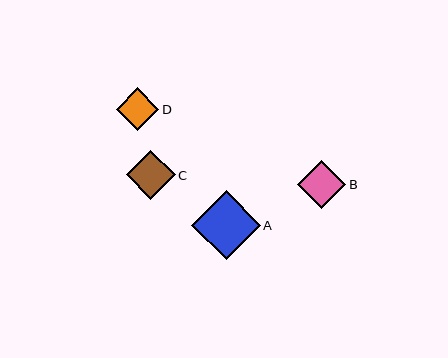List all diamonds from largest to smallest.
From largest to smallest: A, C, B, D.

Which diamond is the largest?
Diamond A is the largest with a size of approximately 68 pixels.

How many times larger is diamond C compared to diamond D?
Diamond C is approximately 1.2 times the size of diamond D.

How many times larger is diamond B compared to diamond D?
Diamond B is approximately 1.1 times the size of diamond D.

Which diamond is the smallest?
Diamond D is the smallest with a size of approximately 43 pixels.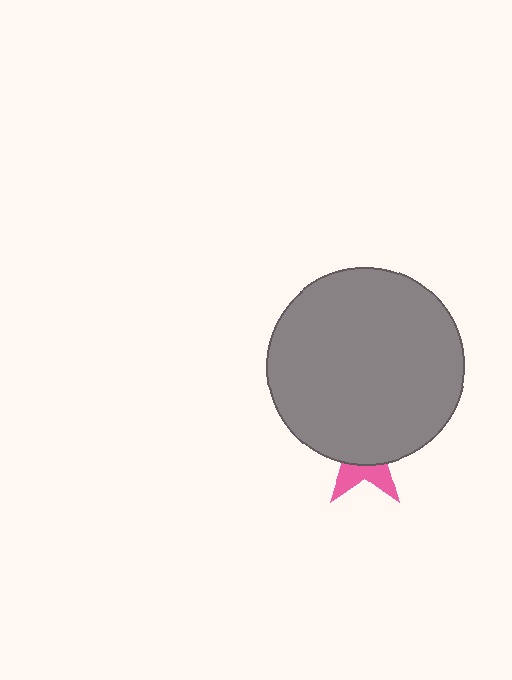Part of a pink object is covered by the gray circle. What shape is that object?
It is a star.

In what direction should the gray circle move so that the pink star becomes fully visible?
The gray circle should move up. That is the shortest direction to clear the overlap and leave the pink star fully visible.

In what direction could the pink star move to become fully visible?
The pink star could move down. That would shift it out from behind the gray circle entirely.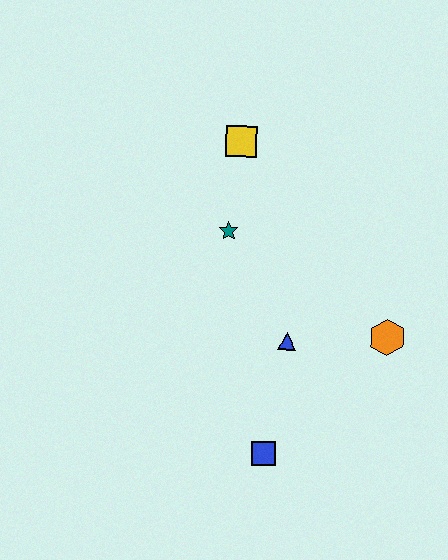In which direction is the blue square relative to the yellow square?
The blue square is below the yellow square.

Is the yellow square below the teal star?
No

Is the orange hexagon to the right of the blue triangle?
Yes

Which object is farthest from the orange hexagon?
The yellow square is farthest from the orange hexagon.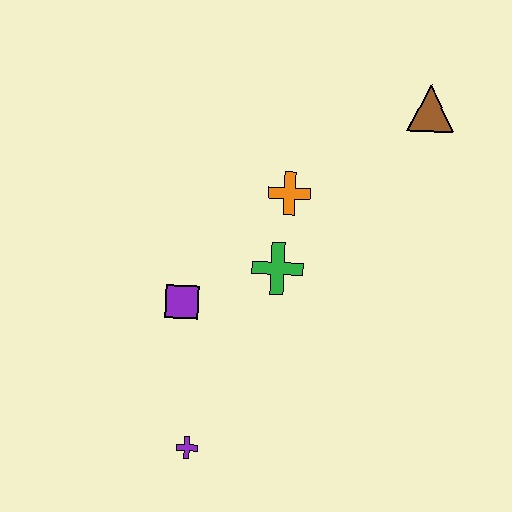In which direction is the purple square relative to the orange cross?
The purple square is below the orange cross.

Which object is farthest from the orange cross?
The purple cross is farthest from the orange cross.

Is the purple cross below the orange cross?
Yes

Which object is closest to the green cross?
The orange cross is closest to the green cross.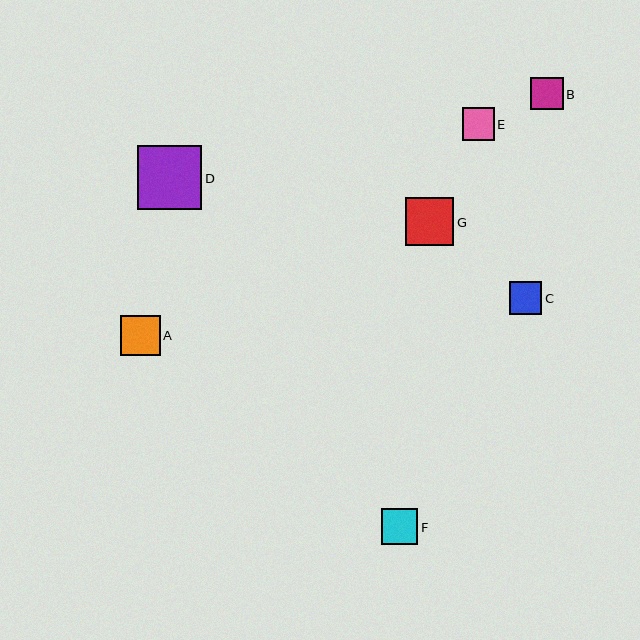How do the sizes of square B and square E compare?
Square B and square E are approximately the same size.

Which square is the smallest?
Square E is the smallest with a size of approximately 32 pixels.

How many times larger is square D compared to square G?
Square D is approximately 1.3 times the size of square G.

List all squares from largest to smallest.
From largest to smallest: D, G, A, F, C, B, E.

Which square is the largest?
Square D is the largest with a size of approximately 64 pixels.